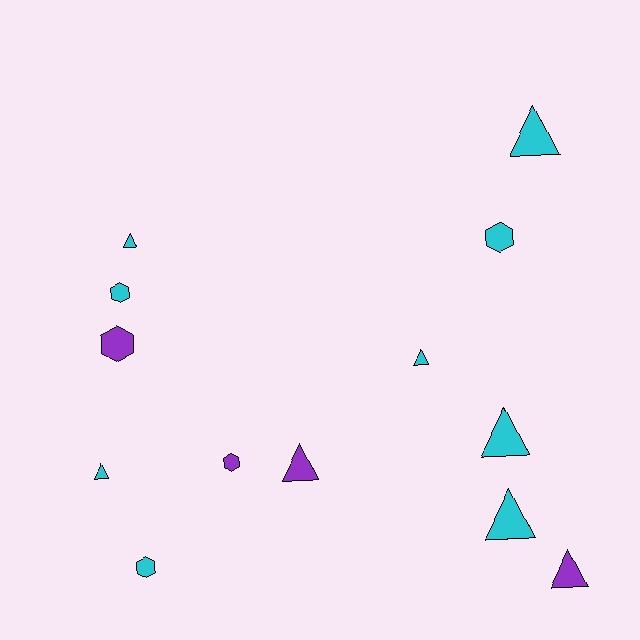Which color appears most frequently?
Cyan, with 9 objects.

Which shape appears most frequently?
Triangle, with 8 objects.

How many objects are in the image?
There are 13 objects.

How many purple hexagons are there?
There are 2 purple hexagons.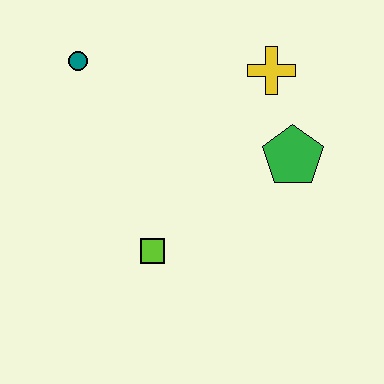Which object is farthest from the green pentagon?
The teal circle is farthest from the green pentagon.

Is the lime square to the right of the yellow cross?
No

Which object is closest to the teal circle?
The yellow cross is closest to the teal circle.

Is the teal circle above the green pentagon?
Yes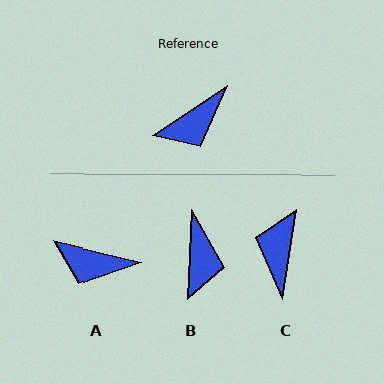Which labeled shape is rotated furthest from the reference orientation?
C, about 133 degrees away.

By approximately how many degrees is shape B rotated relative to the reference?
Approximately 54 degrees counter-clockwise.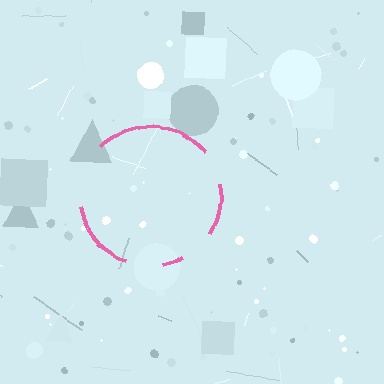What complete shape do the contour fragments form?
The contour fragments form a circle.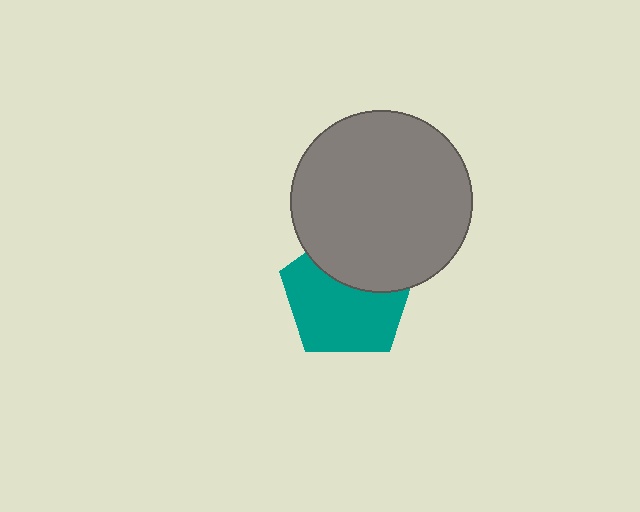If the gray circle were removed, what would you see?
You would see the complete teal pentagon.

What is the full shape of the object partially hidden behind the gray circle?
The partially hidden object is a teal pentagon.